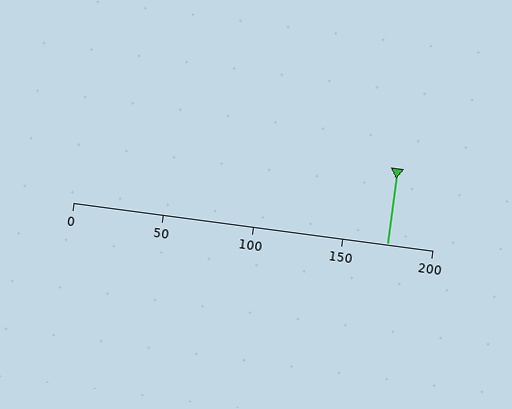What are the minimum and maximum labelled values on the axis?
The axis runs from 0 to 200.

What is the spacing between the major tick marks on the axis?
The major ticks are spaced 50 apart.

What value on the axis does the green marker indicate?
The marker indicates approximately 175.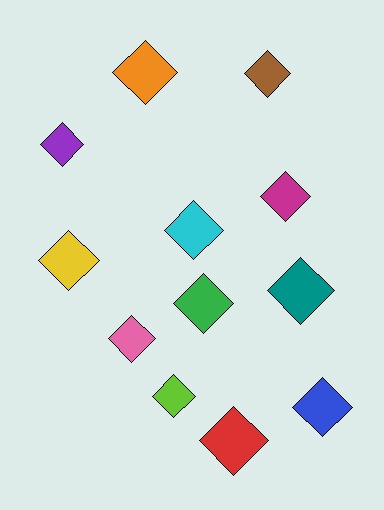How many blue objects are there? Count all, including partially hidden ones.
There is 1 blue object.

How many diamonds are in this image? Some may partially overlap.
There are 12 diamonds.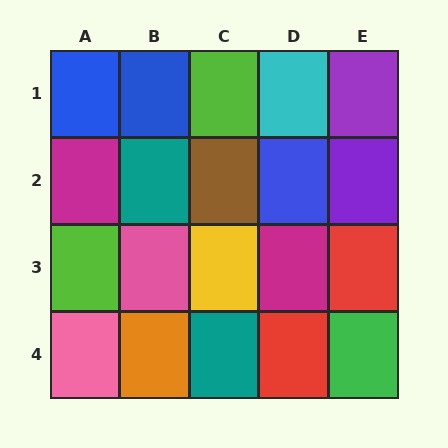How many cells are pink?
2 cells are pink.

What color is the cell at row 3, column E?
Red.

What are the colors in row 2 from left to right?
Magenta, teal, brown, blue, purple.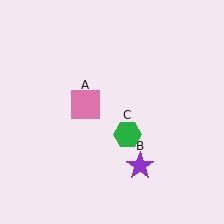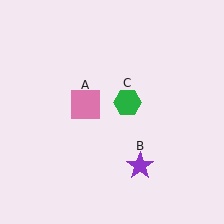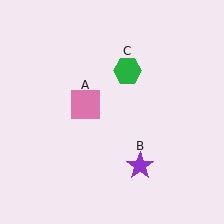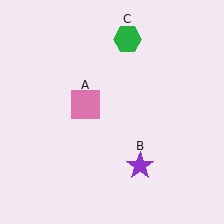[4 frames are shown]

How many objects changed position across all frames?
1 object changed position: green hexagon (object C).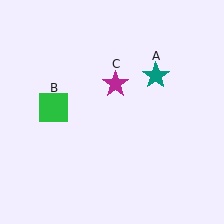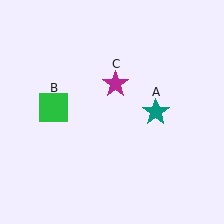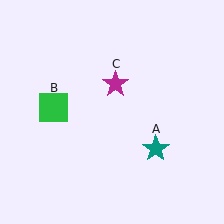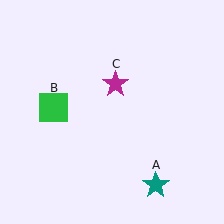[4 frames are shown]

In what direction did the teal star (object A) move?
The teal star (object A) moved down.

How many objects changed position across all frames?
1 object changed position: teal star (object A).